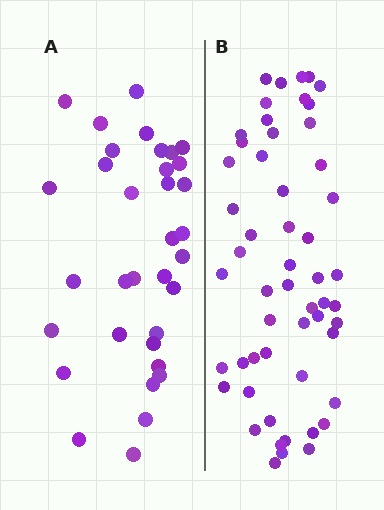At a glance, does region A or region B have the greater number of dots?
Region B (the right region) has more dots.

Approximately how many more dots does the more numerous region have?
Region B has approximately 20 more dots than region A.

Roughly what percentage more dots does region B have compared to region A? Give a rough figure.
About 60% more.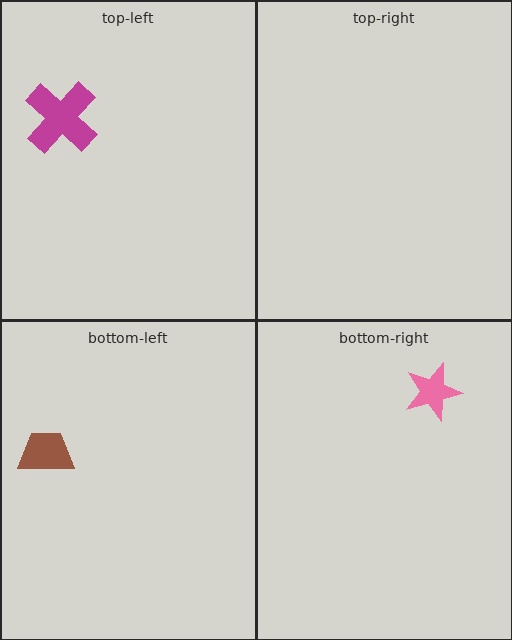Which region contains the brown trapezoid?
The bottom-left region.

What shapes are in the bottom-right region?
The pink star.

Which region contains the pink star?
The bottom-right region.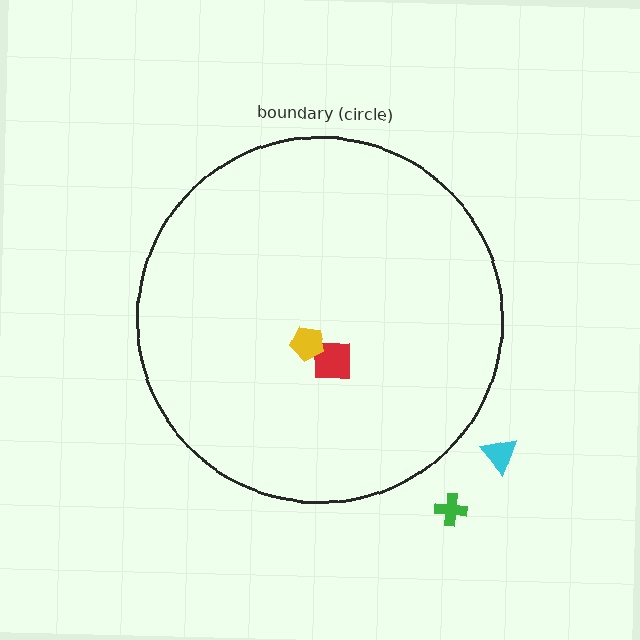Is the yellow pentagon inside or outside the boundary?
Inside.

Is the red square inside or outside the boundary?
Inside.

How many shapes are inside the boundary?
2 inside, 2 outside.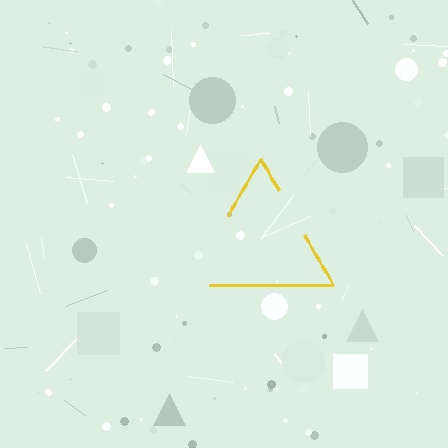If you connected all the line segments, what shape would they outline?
They would outline a triangle.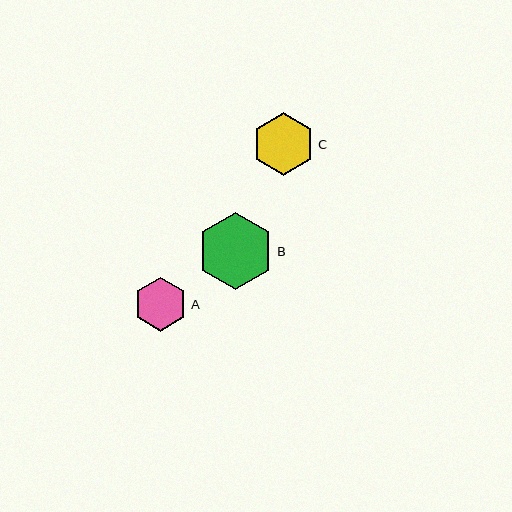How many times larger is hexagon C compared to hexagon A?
Hexagon C is approximately 1.2 times the size of hexagon A.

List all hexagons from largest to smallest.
From largest to smallest: B, C, A.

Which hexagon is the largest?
Hexagon B is the largest with a size of approximately 77 pixels.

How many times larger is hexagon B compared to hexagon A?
Hexagon B is approximately 1.4 times the size of hexagon A.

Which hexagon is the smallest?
Hexagon A is the smallest with a size of approximately 54 pixels.